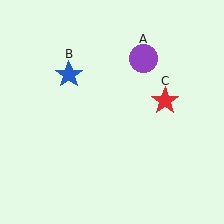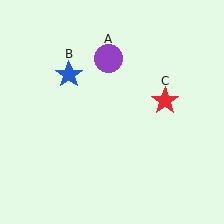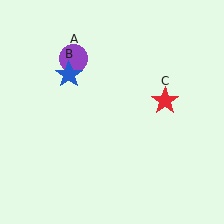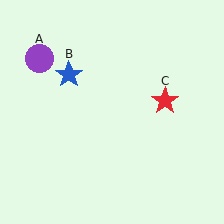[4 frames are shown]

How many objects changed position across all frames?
1 object changed position: purple circle (object A).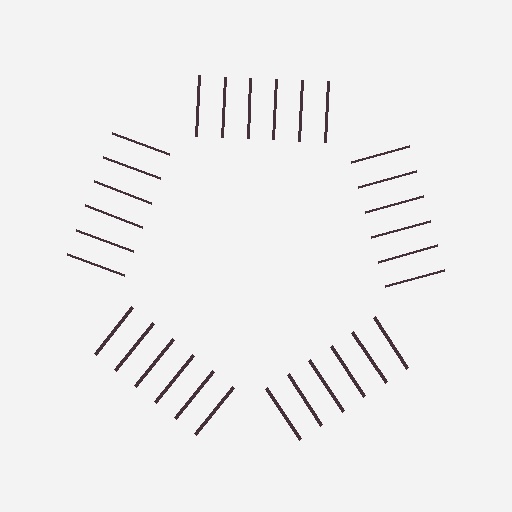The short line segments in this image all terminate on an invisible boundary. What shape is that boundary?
An illusory pentagon — the line segments terminate on its edges but no continuous stroke is drawn.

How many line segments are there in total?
30 — 6 along each of the 5 edges.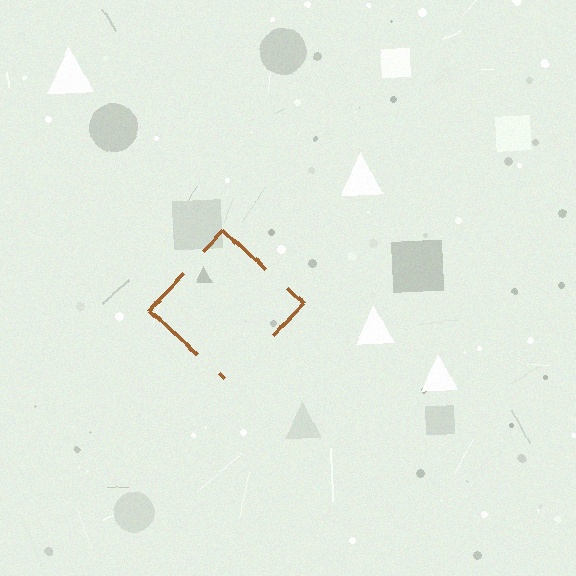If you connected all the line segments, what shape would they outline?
They would outline a diamond.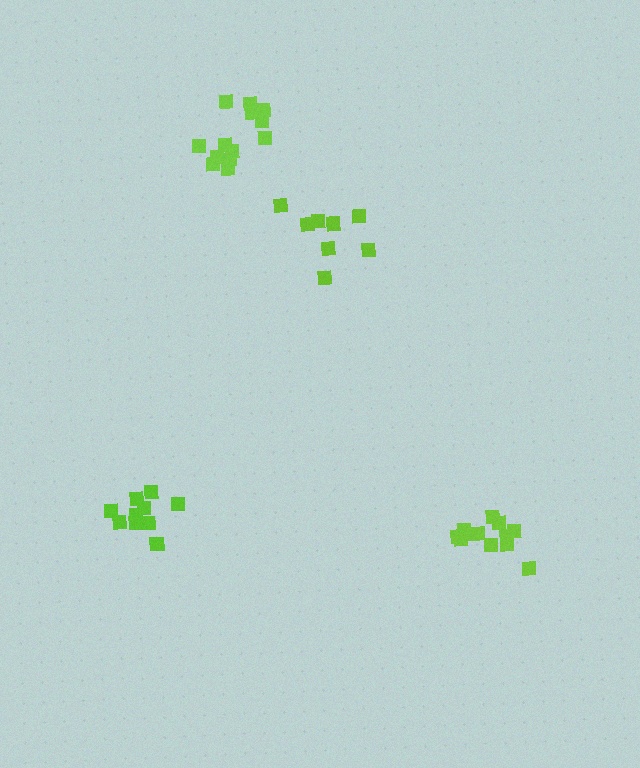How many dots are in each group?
Group 1: 8 dots, Group 2: 12 dots, Group 3: 10 dots, Group 4: 13 dots (43 total).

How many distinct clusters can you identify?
There are 4 distinct clusters.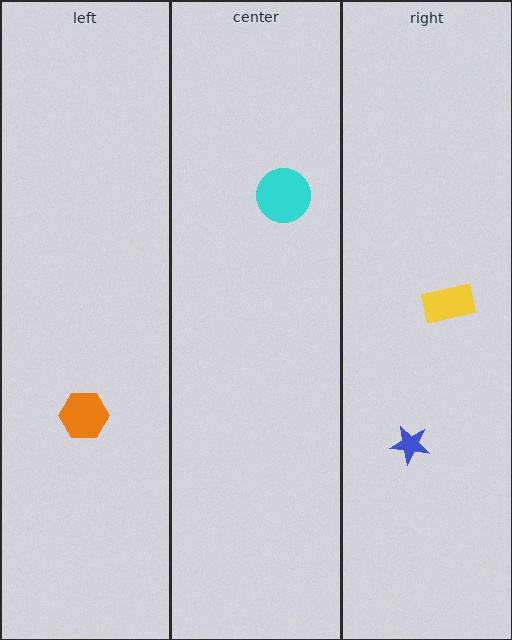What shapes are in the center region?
The cyan circle.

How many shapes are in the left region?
1.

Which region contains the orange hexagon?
The left region.